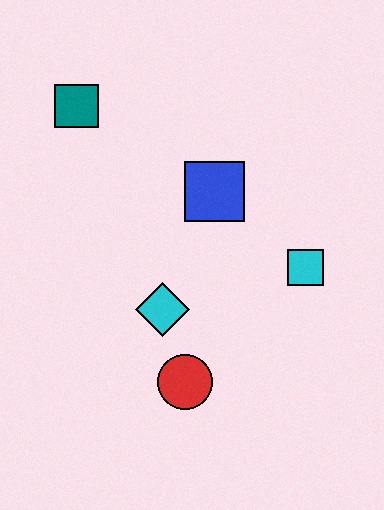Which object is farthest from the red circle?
The teal square is farthest from the red circle.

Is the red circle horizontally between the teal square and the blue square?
Yes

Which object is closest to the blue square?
The cyan square is closest to the blue square.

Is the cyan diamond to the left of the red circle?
Yes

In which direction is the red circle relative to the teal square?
The red circle is below the teal square.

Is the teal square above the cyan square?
Yes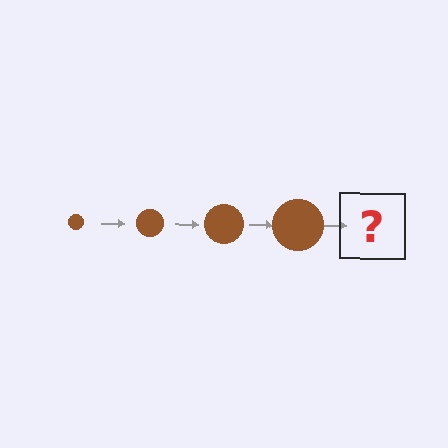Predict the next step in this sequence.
The next step is a brown circle, larger than the previous one.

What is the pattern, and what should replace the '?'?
The pattern is that the circle gets progressively larger each step. The '?' should be a brown circle, larger than the previous one.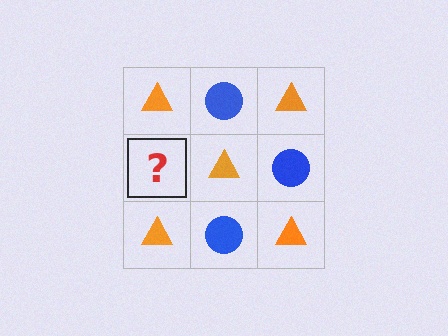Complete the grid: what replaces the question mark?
The question mark should be replaced with a blue circle.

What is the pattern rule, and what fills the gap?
The rule is that it alternates orange triangle and blue circle in a checkerboard pattern. The gap should be filled with a blue circle.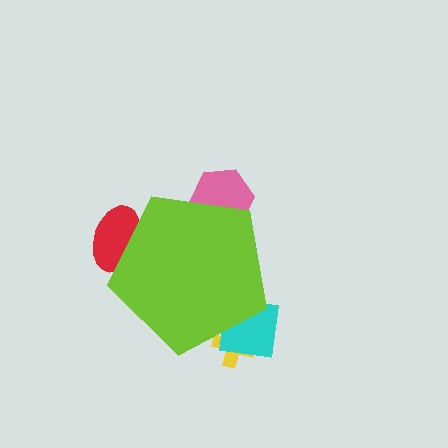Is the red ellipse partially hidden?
Yes, the red ellipse is partially hidden behind the lime pentagon.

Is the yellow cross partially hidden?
Yes, the yellow cross is partially hidden behind the lime pentagon.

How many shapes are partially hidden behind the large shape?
4 shapes are partially hidden.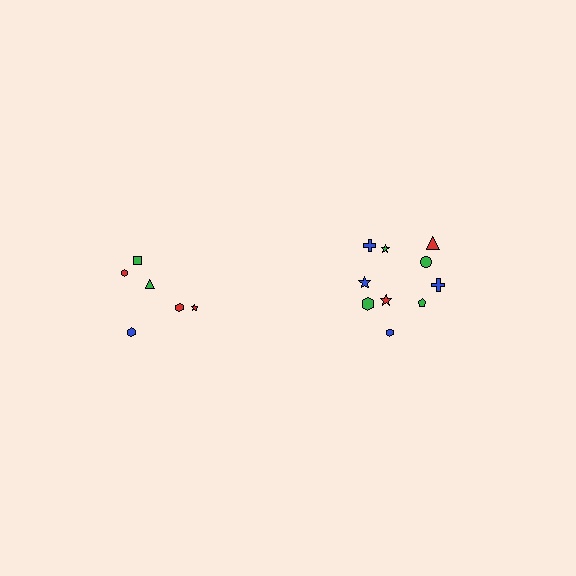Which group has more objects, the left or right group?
The right group.